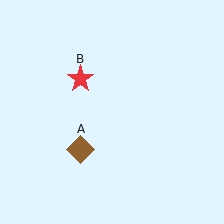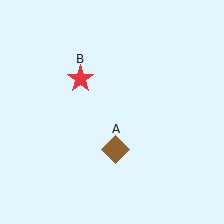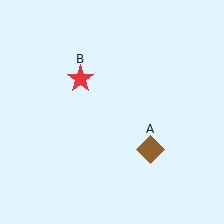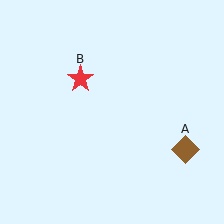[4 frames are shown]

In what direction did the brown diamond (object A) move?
The brown diamond (object A) moved right.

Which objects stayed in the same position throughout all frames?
Red star (object B) remained stationary.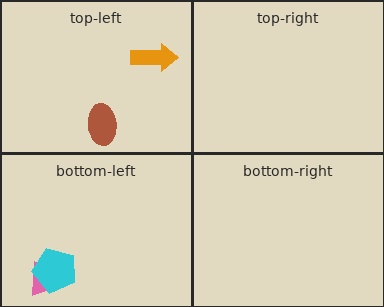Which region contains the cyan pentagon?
The bottom-left region.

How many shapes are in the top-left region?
2.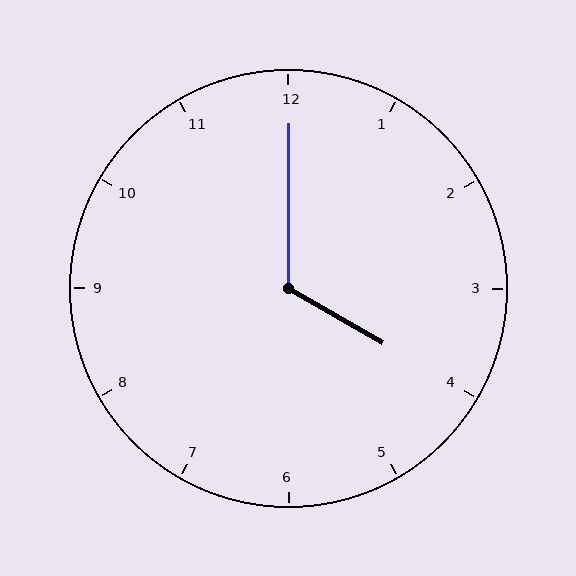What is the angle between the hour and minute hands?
Approximately 120 degrees.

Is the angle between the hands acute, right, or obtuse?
It is obtuse.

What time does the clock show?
4:00.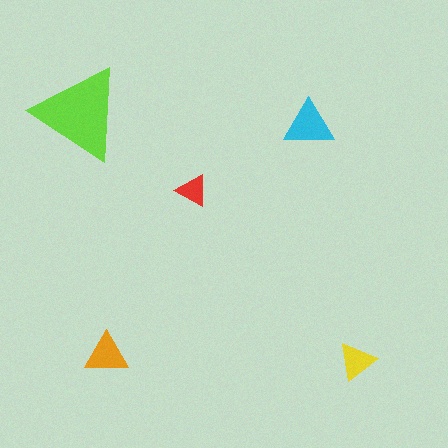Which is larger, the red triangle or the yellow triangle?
The yellow one.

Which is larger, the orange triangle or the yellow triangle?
The orange one.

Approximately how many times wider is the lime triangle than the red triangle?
About 3 times wider.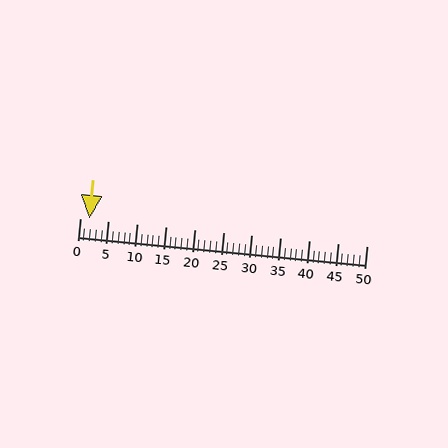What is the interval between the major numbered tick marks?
The major tick marks are spaced 5 units apart.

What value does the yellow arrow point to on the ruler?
The yellow arrow points to approximately 2.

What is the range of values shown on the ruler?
The ruler shows values from 0 to 50.